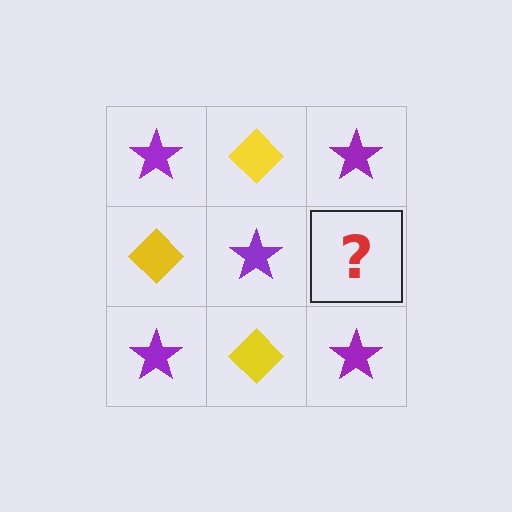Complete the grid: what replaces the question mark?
The question mark should be replaced with a yellow diamond.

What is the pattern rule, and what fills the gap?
The rule is that it alternates purple star and yellow diamond in a checkerboard pattern. The gap should be filled with a yellow diamond.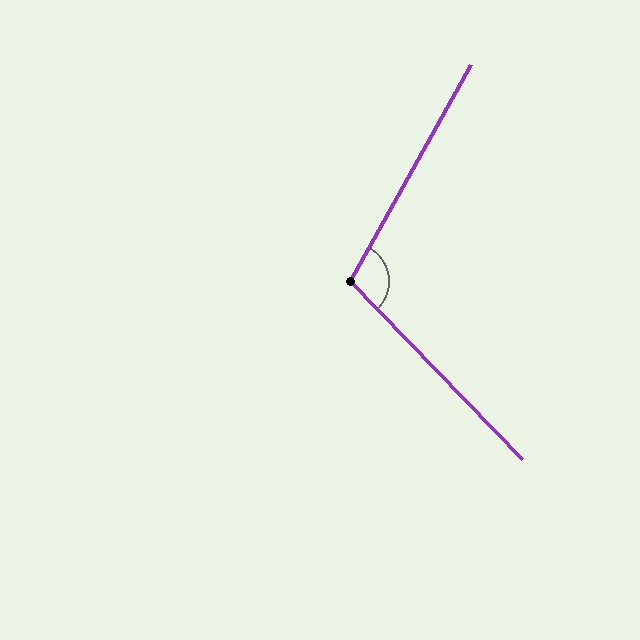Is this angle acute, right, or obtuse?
It is obtuse.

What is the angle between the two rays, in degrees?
Approximately 107 degrees.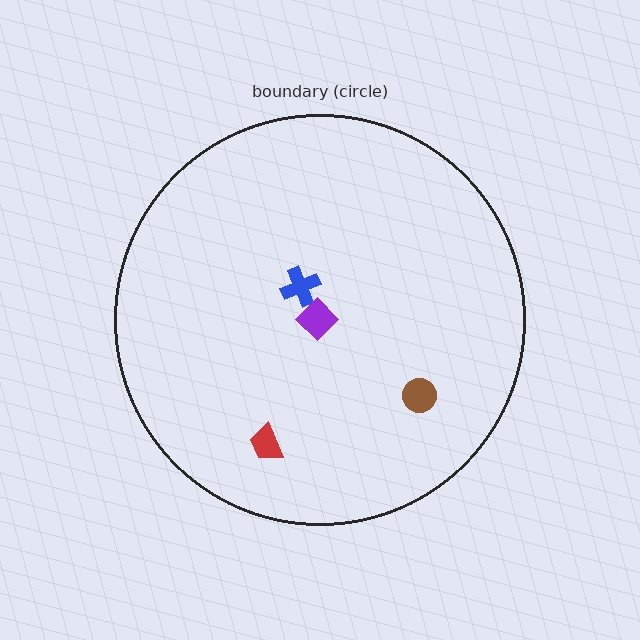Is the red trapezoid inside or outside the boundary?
Inside.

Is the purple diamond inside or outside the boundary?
Inside.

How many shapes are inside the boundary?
4 inside, 0 outside.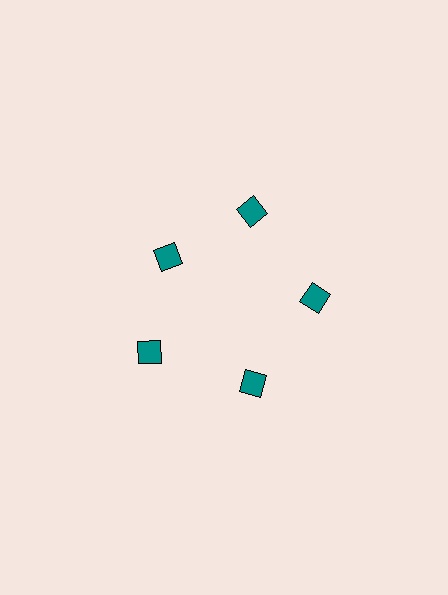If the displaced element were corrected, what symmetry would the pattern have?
It would have 5-fold rotational symmetry — the pattern would map onto itself every 72 degrees.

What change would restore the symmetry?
The symmetry would be restored by moving it outward, back onto the ring so that all 5 squares sit at equal angles and equal distance from the center.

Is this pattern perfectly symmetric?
No. The 5 teal squares are arranged in a ring, but one element near the 10 o'clock position is pulled inward toward the center, breaking the 5-fold rotational symmetry.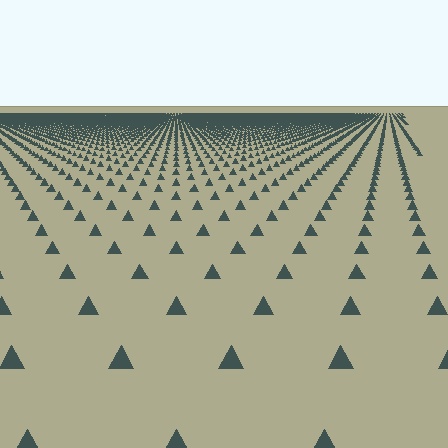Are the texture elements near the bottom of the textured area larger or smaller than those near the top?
Larger. Near the bottom, elements are closer to the viewer and appear at a bigger on-screen size.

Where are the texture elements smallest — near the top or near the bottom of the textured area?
Near the top.